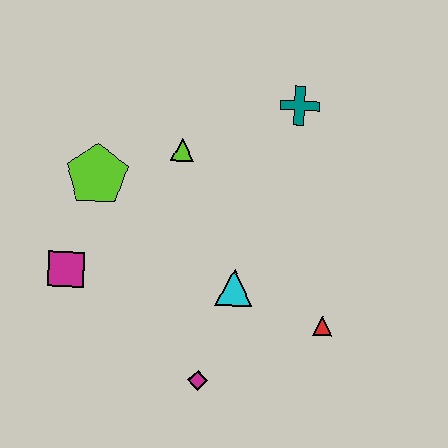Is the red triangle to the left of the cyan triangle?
No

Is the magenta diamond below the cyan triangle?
Yes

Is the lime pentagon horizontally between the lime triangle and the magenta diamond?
No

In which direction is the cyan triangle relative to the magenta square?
The cyan triangle is to the right of the magenta square.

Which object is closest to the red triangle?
The cyan triangle is closest to the red triangle.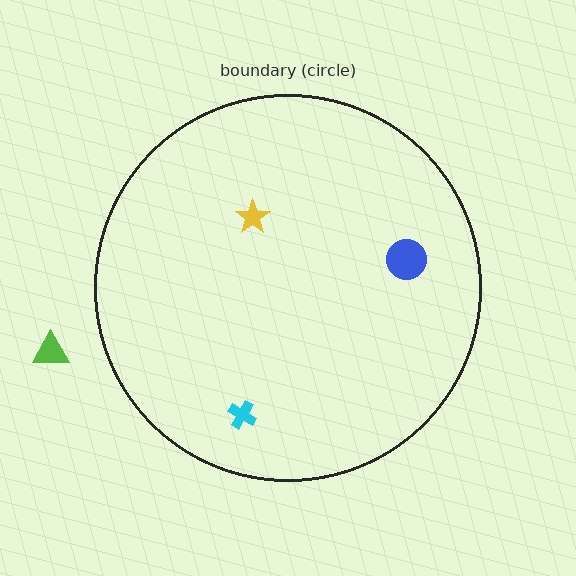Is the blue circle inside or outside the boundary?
Inside.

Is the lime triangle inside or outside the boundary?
Outside.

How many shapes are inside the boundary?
3 inside, 1 outside.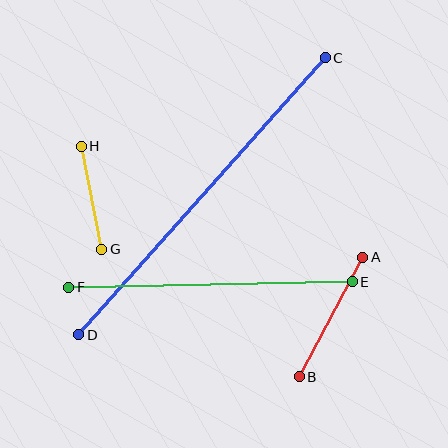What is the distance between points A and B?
The distance is approximately 135 pixels.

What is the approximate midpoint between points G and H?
The midpoint is at approximately (92, 198) pixels.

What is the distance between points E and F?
The distance is approximately 283 pixels.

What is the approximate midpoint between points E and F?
The midpoint is at approximately (210, 285) pixels.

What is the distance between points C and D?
The distance is approximately 371 pixels.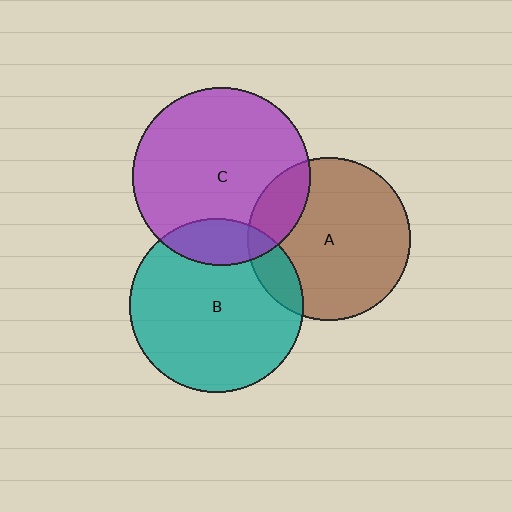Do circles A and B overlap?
Yes.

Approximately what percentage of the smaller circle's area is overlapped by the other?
Approximately 15%.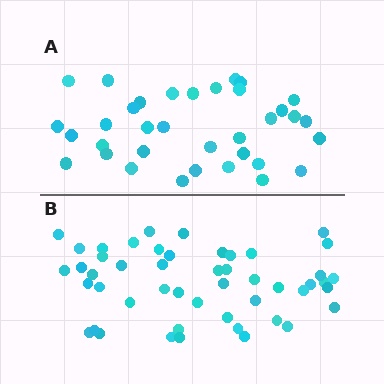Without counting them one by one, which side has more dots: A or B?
Region B (the bottom region) has more dots.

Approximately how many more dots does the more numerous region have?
Region B has approximately 15 more dots than region A.